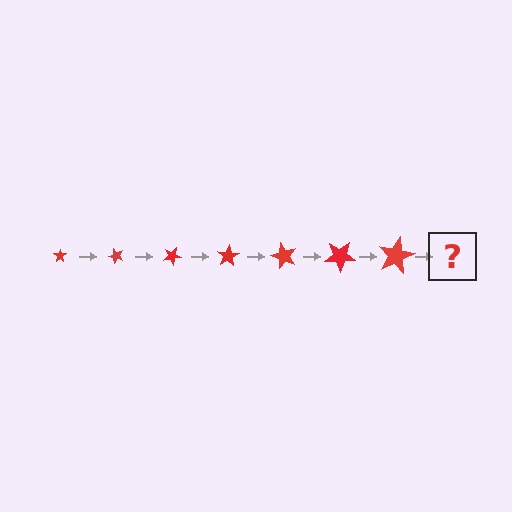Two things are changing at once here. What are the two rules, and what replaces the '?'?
The two rules are that the star grows larger each step and it rotates 50 degrees each step. The '?' should be a star, larger than the previous one and rotated 350 degrees from the start.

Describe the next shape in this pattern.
It should be a star, larger than the previous one and rotated 350 degrees from the start.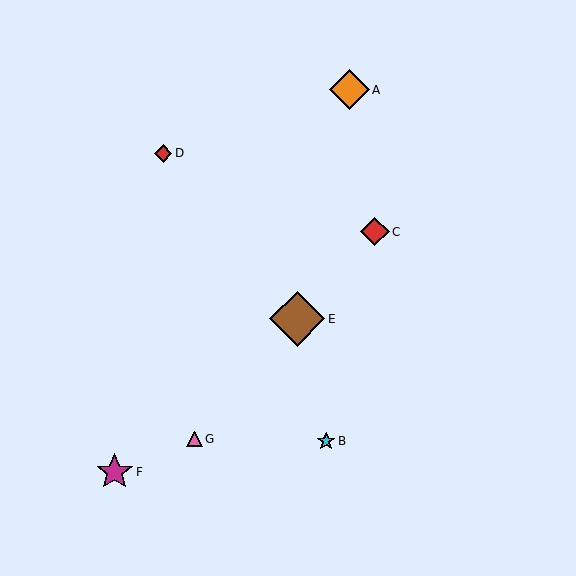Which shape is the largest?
The brown diamond (labeled E) is the largest.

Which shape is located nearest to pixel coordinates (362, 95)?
The orange diamond (labeled A) at (350, 90) is nearest to that location.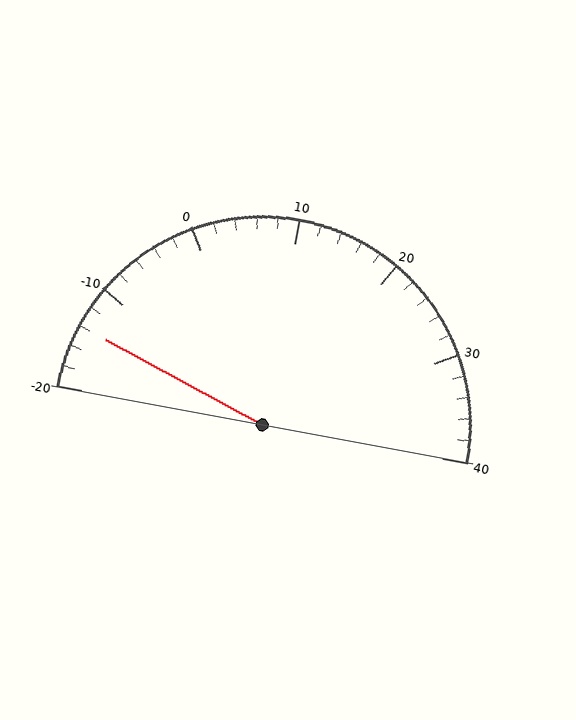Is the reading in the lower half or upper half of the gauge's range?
The reading is in the lower half of the range (-20 to 40).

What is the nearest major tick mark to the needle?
The nearest major tick mark is -10.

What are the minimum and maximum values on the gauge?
The gauge ranges from -20 to 40.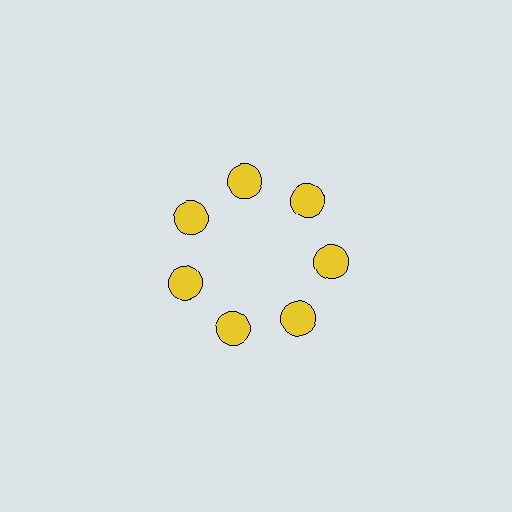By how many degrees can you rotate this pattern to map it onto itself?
The pattern maps onto itself every 51 degrees of rotation.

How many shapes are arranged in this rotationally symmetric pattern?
There are 7 shapes, arranged in 7 groups of 1.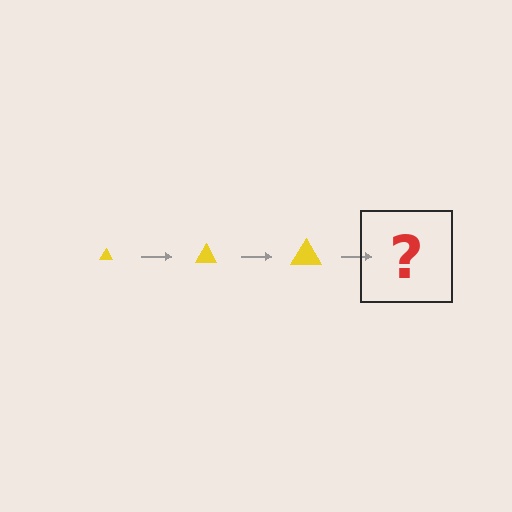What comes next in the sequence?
The next element should be a yellow triangle, larger than the previous one.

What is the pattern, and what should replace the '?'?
The pattern is that the triangle gets progressively larger each step. The '?' should be a yellow triangle, larger than the previous one.